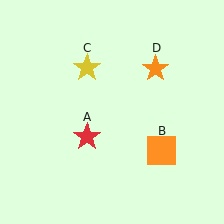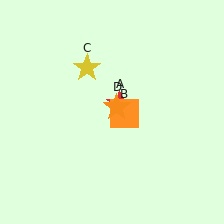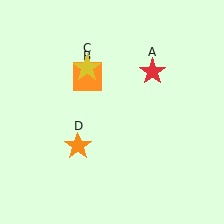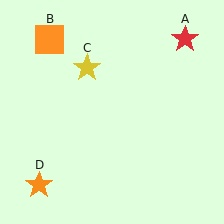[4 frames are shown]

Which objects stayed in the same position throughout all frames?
Yellow star (object C) remained stationary.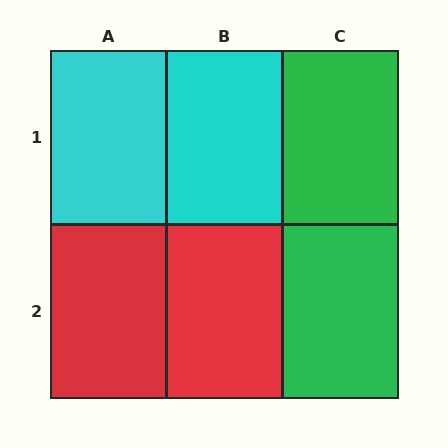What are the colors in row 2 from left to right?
Red, red, green.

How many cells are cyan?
2 cells are cyan.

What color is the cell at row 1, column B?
Cyan.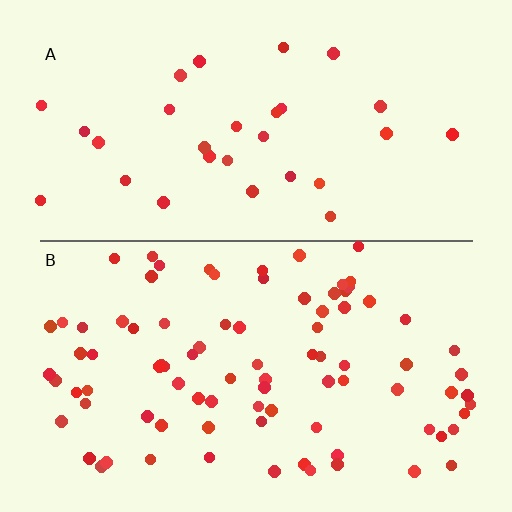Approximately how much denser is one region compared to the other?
Approximately 2.9× — region B over region A.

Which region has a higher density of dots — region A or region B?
B (the bottom).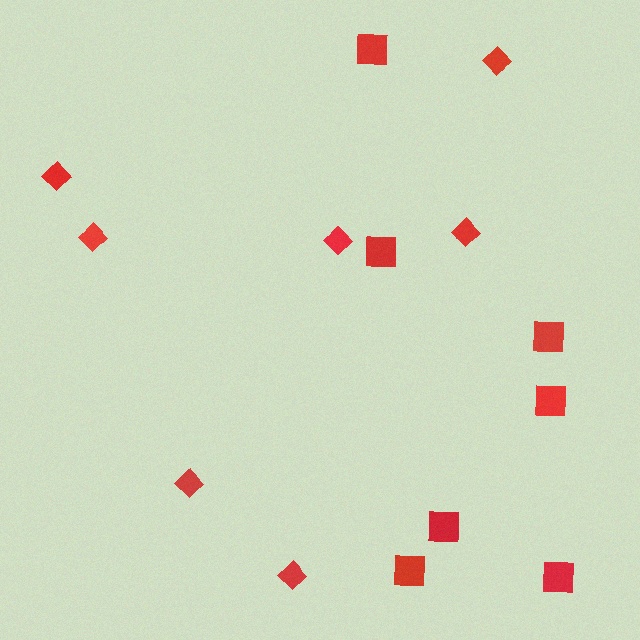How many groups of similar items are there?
There are 2 groups: one group of diamonds (7) and one group of squares (7).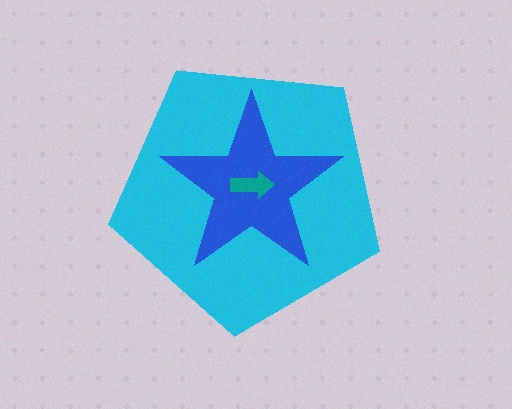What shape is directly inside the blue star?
The teal arrow.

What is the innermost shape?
The teal arrow.